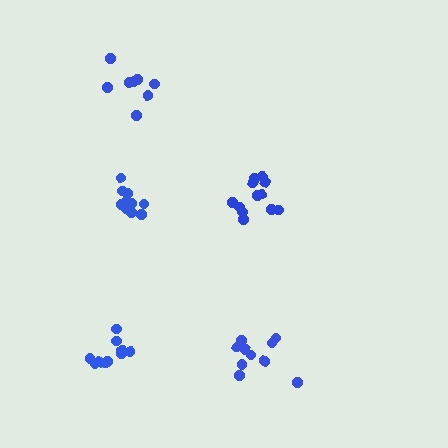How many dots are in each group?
Group 1: 8 dots, Group 2: 10 dots, Group 3: 12 dots, Group 4: 10 dots, Group 5: 10 dots (50 total).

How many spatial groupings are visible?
There are 5 spatial groupings.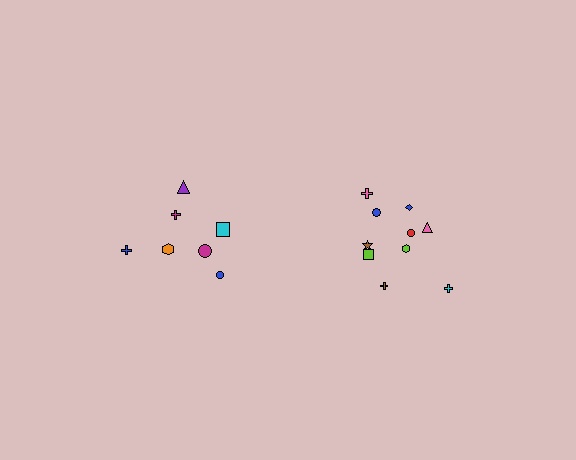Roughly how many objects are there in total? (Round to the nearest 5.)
Roughly 15 objects in total.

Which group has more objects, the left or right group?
The right group.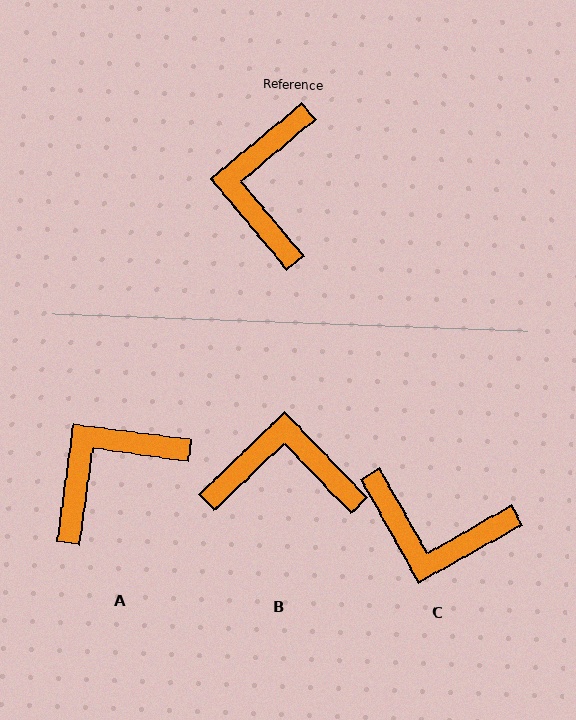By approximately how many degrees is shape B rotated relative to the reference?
Approximately 86 degrees clockwise.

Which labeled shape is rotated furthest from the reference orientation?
B, about 86 degrees away.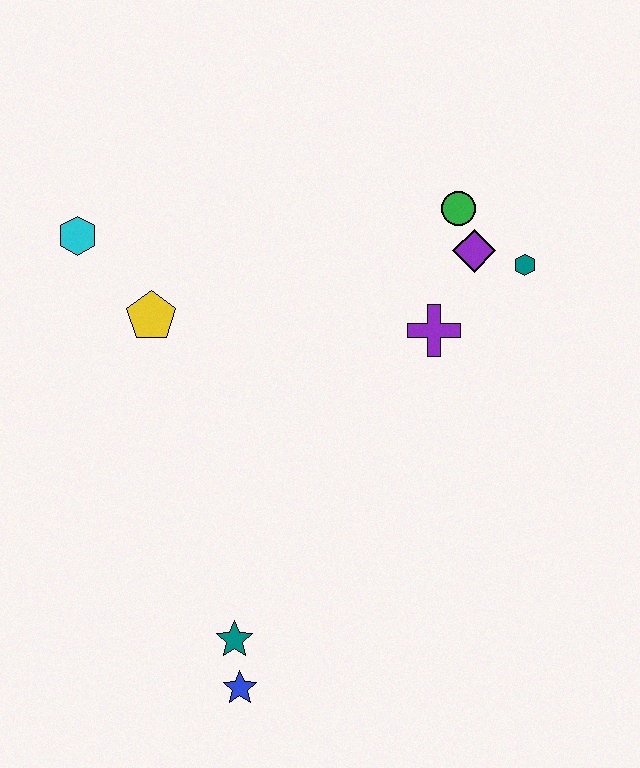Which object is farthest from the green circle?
The blue star is farthest from the green circle.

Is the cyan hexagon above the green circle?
No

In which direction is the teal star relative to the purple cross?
The teal star is below the purple cross.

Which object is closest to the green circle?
The purple diamond is closest to the green circle.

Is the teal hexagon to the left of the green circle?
No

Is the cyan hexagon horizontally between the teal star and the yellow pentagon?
No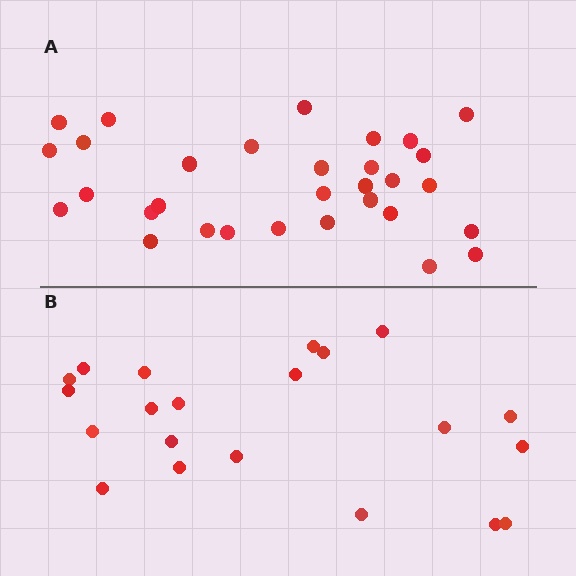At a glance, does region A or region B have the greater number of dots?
Region A (the top region) has more dots.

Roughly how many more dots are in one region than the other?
Region A has roughly 10 or so more dots than region B.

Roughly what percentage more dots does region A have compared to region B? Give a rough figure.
About 50% more.